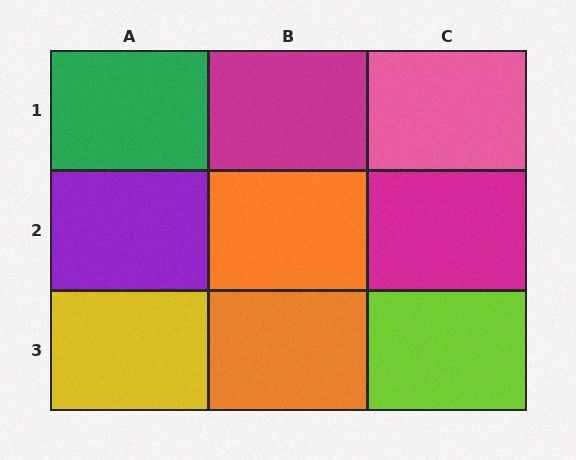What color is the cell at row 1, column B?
Magenta.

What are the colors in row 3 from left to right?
Yellow, orange, lime.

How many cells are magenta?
2 cells are magenta.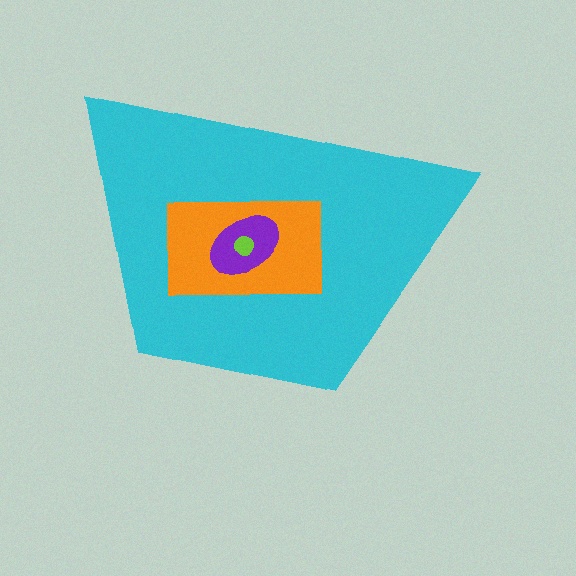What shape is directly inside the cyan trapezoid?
The orange rectangle.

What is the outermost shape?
The cyan trapezoid.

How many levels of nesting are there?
4.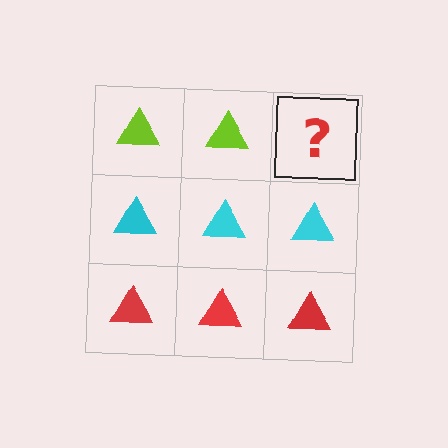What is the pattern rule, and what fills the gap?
The rule is that each row has a consistent color. The gap should be filled with a lime triangle.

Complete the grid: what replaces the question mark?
The question mark should be replaced with a lime triangle.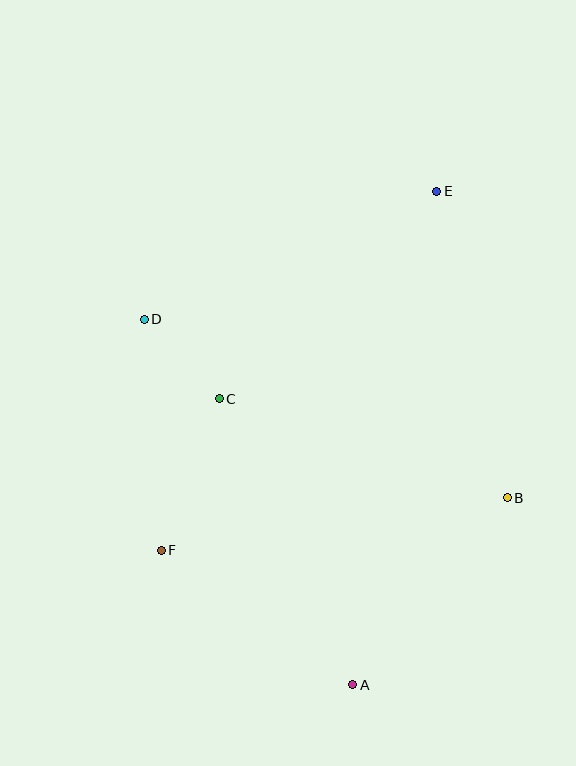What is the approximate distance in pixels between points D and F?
The distance between D and F is approximately 232 pixels.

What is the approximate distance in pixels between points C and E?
The distance between C and E is approximately 300 pixels.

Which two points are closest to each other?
Points C and D are closest to each other.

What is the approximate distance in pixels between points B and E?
The distance between B and E is approximately 314 pixels.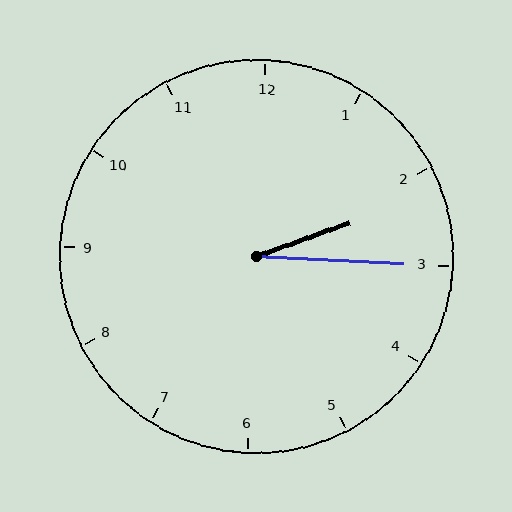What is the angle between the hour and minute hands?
Approximately 22 degrees.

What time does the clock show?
2:15.